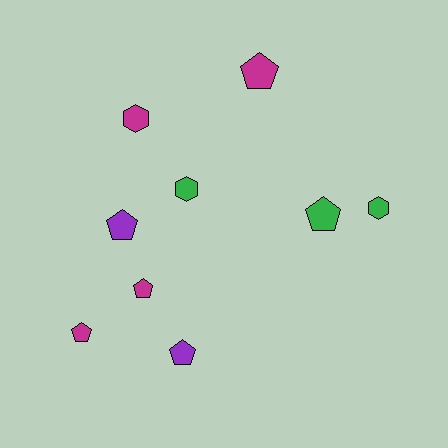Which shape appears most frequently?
Pentagon, with 6 objects.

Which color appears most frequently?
Magenta, with 4 objects.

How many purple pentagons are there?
There are 2 purple pentagons.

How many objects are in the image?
There are 9 objects.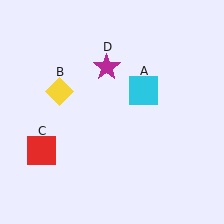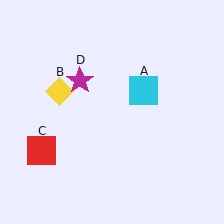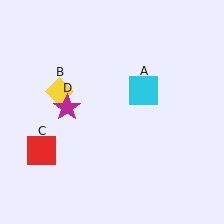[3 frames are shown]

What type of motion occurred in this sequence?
The magenta star (object D) rotated counterclockwise around the center of the scene.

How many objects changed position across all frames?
1 object changed position: magenta star (object D).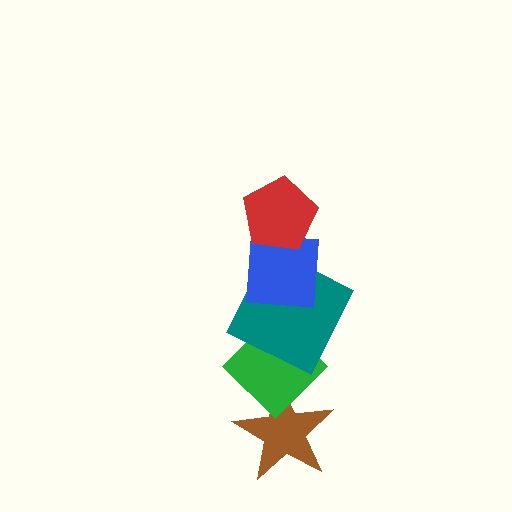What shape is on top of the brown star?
The green diamond is on top of the brown star.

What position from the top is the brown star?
The brown star is 5th from the top.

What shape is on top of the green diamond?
The teal square is on top of the green diamond.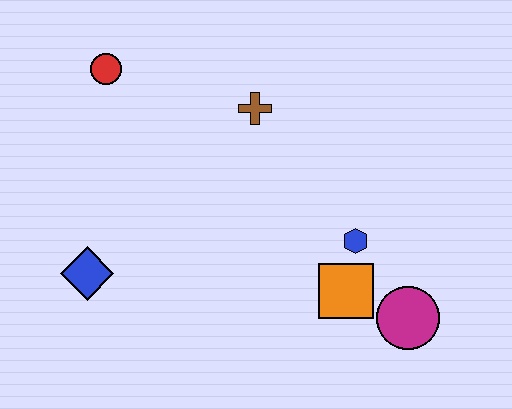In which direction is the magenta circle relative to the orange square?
The magenta circle is to the right of the orange square.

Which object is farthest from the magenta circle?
The red circle is farthest from the magenta circle.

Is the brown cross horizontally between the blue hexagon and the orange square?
No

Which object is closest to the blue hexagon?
The orange square is closest to the blue hexagon.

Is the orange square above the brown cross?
No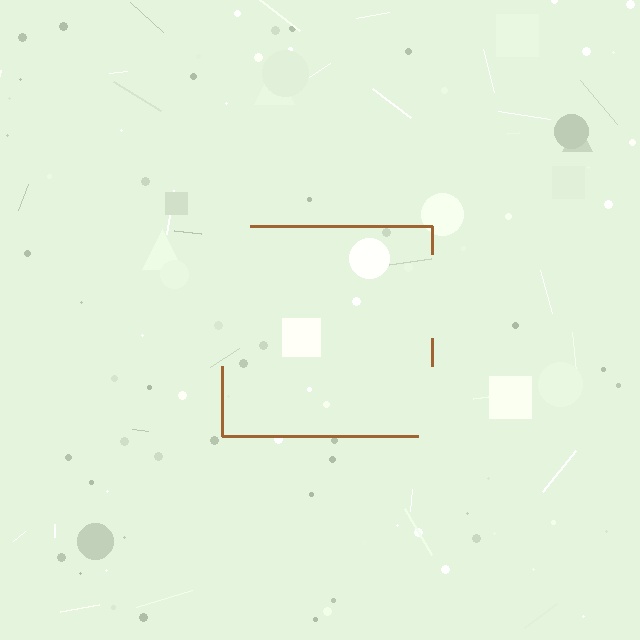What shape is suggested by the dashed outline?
The dashed outline suggests a square.